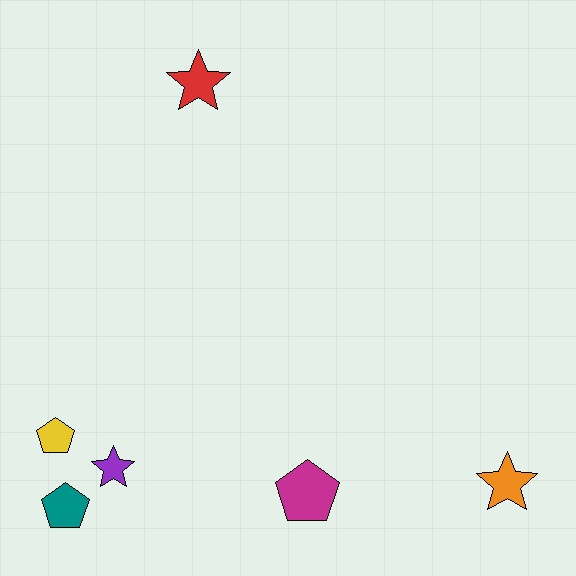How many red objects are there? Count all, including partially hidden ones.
There is 1 red object.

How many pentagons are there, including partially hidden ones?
There are 3 pentagons.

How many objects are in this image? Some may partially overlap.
There are 6 objects.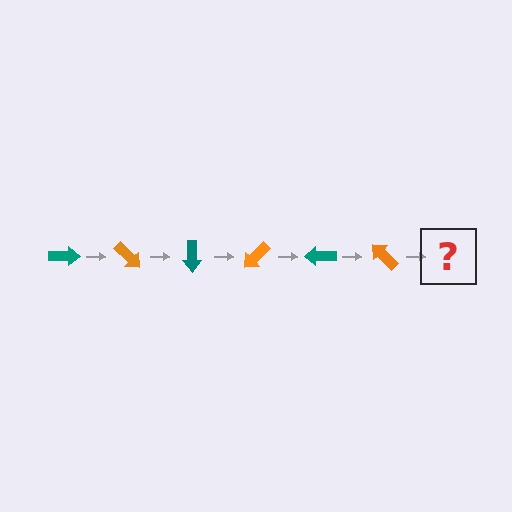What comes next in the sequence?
The next element should be a teal arrow, rotated 270 degrees from the start.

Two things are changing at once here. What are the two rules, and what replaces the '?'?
The two rules are that it rotates 45 degrees each step and the color cycles through teal and orange. The '?' should be a teal arrow, rotated 270 degrees from the start.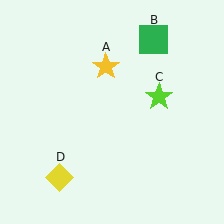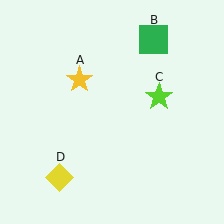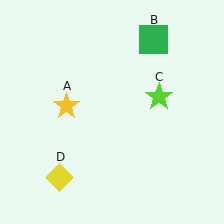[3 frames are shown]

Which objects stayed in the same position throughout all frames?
Green square (object B) and lime star (object C) and yellow diamond (object D) remained stationary.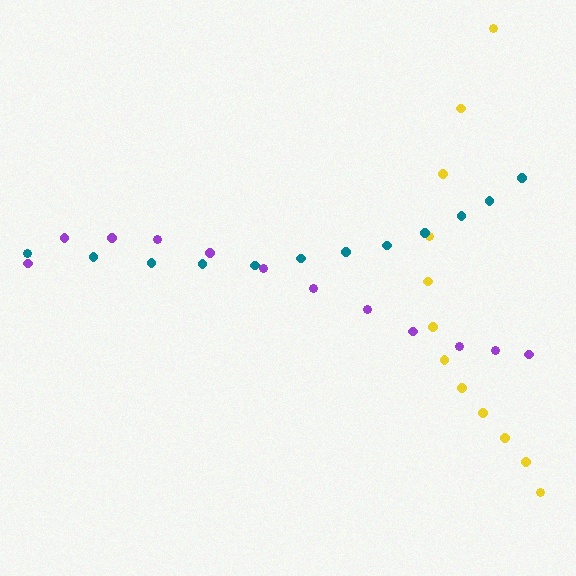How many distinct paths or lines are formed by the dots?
There are 3 distinct paths.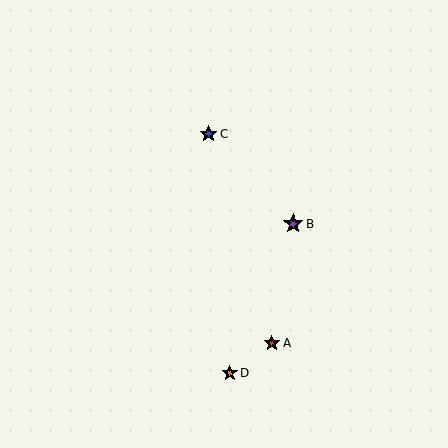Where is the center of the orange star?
The center of the orange star is at (230, 373).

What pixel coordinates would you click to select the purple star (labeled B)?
Click at (293, 224) to select the purple star B.